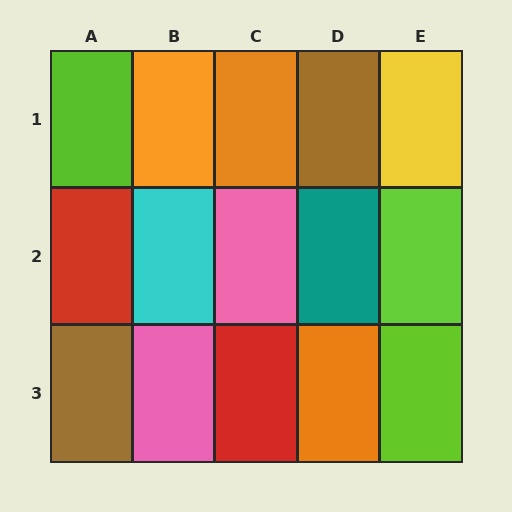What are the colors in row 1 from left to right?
Lime, orange, orange, brown, yellow.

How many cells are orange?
3 cells are orange.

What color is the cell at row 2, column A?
Red.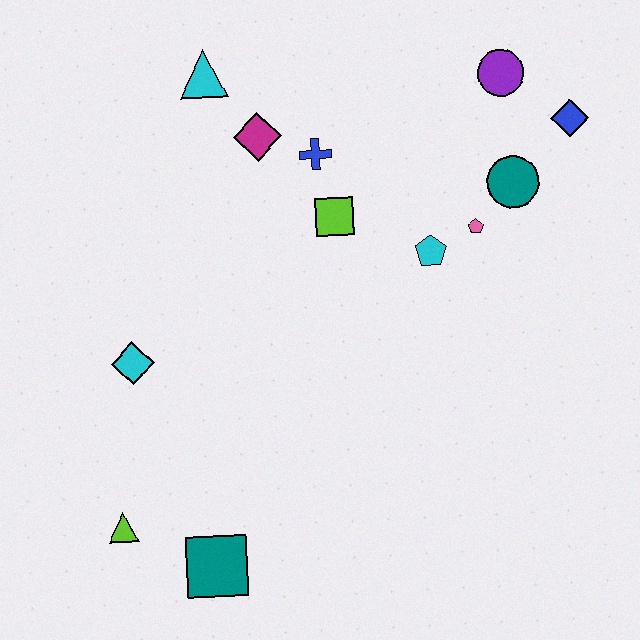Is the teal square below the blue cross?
Yes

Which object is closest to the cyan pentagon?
The pink pentagon is closest to the cyan pentagon.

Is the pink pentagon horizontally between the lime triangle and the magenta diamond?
No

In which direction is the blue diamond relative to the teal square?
The blue diamond is above the teal square.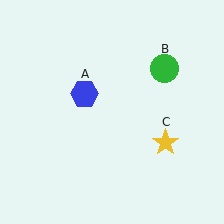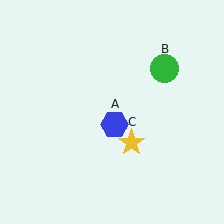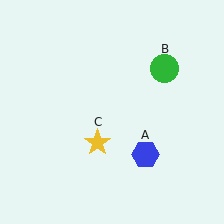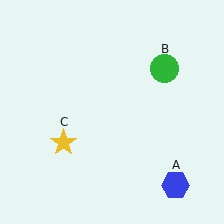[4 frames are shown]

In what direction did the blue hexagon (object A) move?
The blue hexagon (object A) moved down and to the right.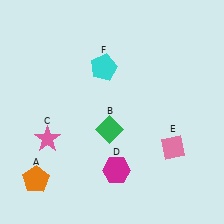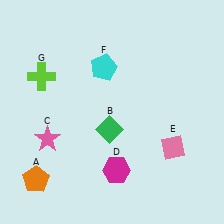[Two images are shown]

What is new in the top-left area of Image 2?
A lime cross (G) was added in the top-left area of Image 2.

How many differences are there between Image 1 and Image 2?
There is 1 difference between the two images.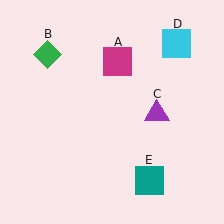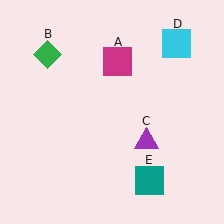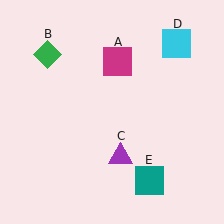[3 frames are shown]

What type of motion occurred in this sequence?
The purple triangle (object C) rotated clockwise around the center of the scene.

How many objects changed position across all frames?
1 object changed position: purple triangle (object C).